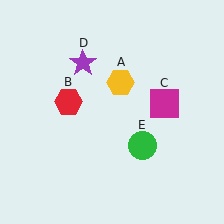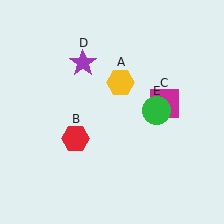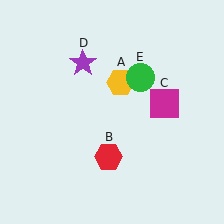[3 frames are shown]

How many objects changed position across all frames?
2 objects changed position: red hexagon (object B), green circle (object E).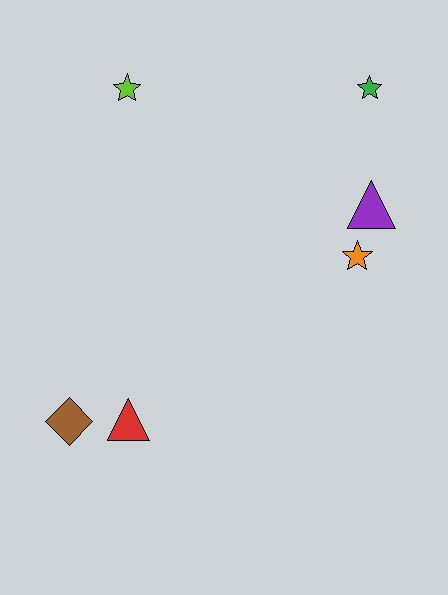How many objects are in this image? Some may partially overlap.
There are 6 objects.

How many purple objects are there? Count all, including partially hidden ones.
There is 1 purple object.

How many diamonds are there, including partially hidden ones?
There is 1 diamond.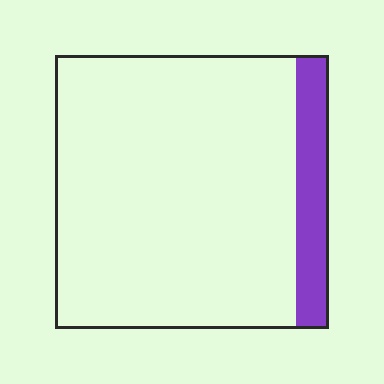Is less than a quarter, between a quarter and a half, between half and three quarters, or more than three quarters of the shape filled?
Less than a quarter.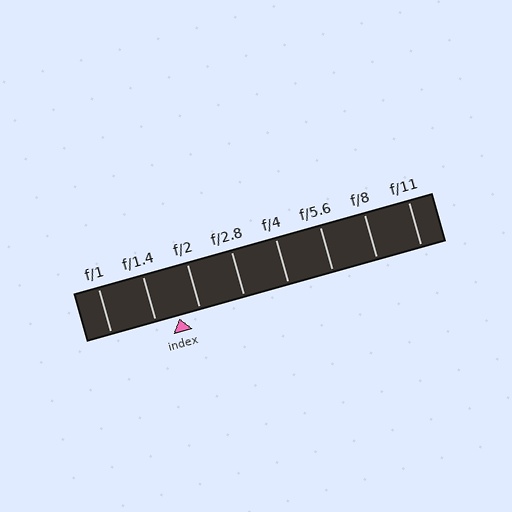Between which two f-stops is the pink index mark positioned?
The index mark is between f/1.4 and f/2.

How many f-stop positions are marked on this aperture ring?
There are 8 f-stop positions marked.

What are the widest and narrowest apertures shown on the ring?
The widest aperture shown is f/1 and the narrowest is f/11.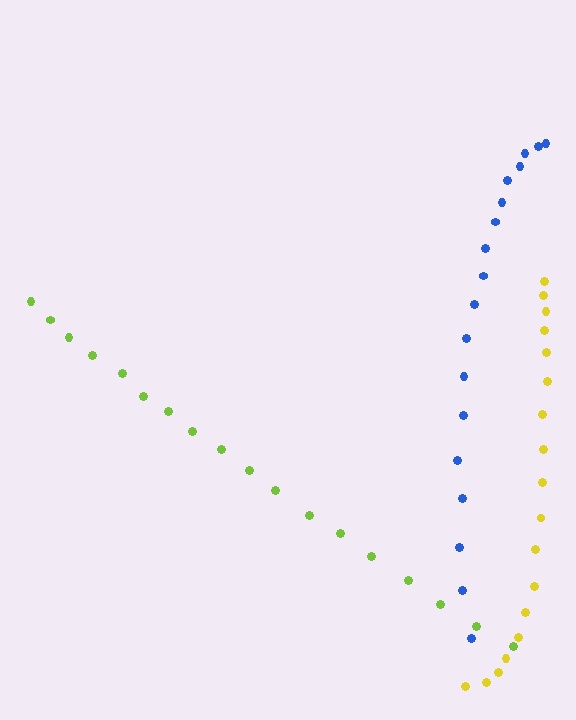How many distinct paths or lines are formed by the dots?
There are 3 distinct paths.